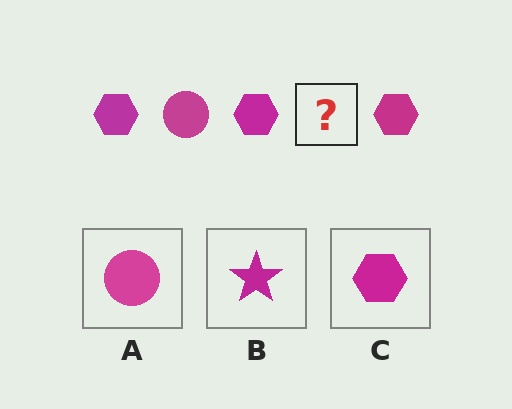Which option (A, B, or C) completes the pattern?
A.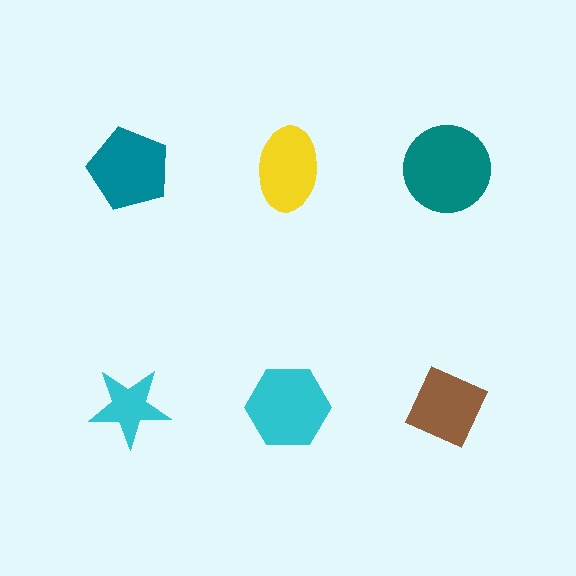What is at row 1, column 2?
A yellow ellipse.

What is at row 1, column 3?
A teal circle.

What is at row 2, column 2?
A cyan hexagon.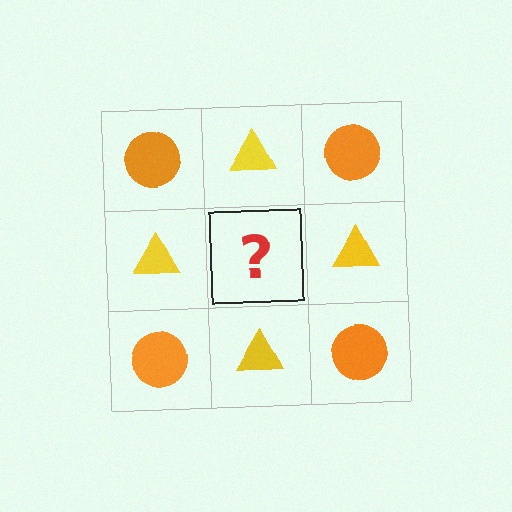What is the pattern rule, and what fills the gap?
The rule is that it alternates orange circle and yellow triangle in a checkerboard pattern. The gap should be filled with an orange circle.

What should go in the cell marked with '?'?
The missing cell should contain an orange circle.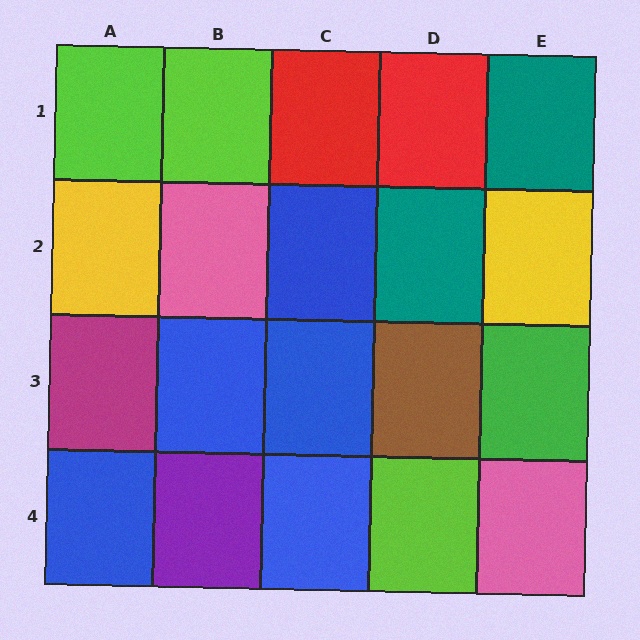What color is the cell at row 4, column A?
Blue.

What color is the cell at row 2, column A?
Yellow.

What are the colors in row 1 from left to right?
Lime, lime, red, red, teal.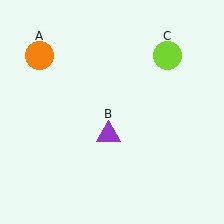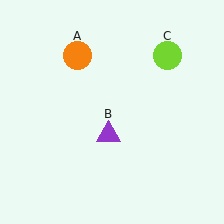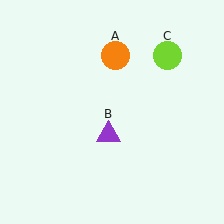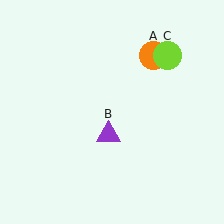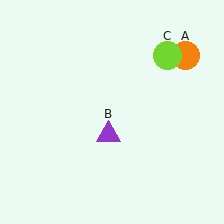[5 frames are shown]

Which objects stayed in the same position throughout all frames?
Purple triangle (object B) and lime circle (object C) remained stationary.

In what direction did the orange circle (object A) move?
The orange circle (object A) moved right.